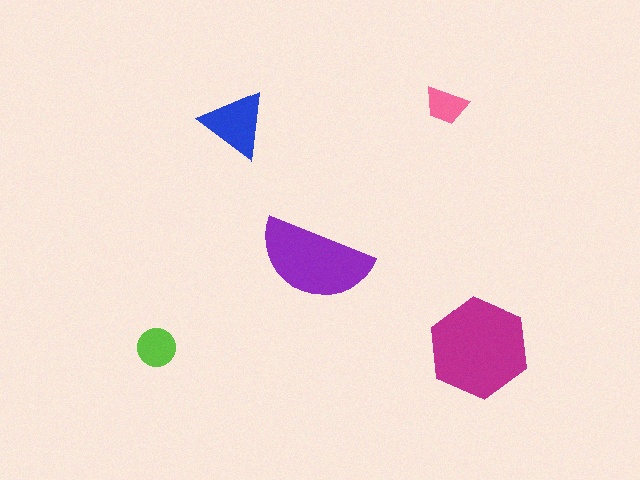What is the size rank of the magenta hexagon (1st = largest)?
1st.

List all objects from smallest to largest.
The pink trapezoid, the lime circle, the blue triangle, the purple semicircle, the magenta hexagon.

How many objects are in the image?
There are 5 objects in the image.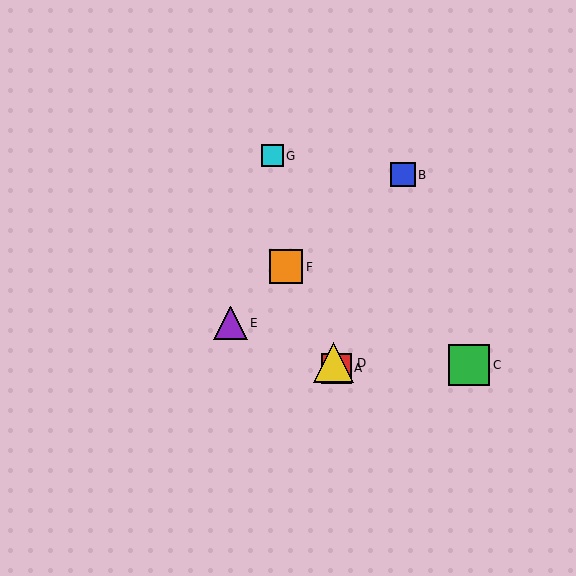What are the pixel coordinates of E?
Object E is at (230, 323).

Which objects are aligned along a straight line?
Objects A, D, F are aligned along a straight line.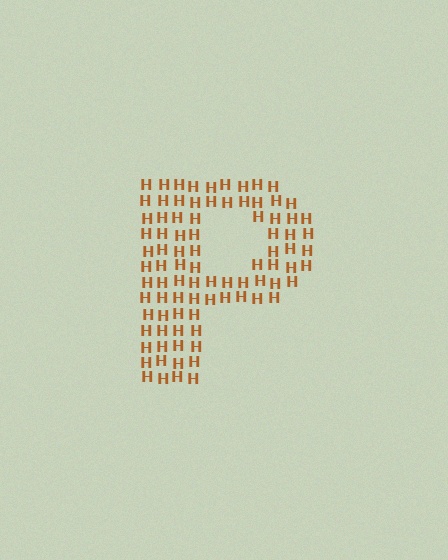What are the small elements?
The small elements are letter H's.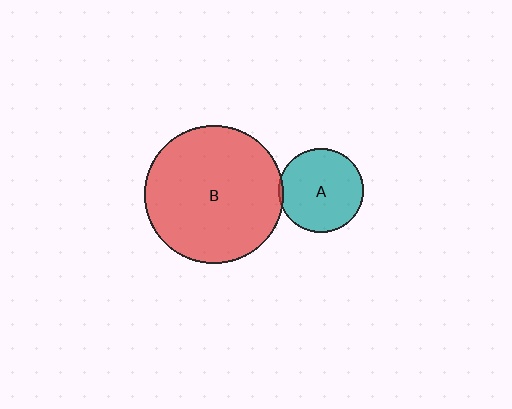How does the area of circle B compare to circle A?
Approximately 2.7 times.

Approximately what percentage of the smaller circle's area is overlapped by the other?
Approximately 5%.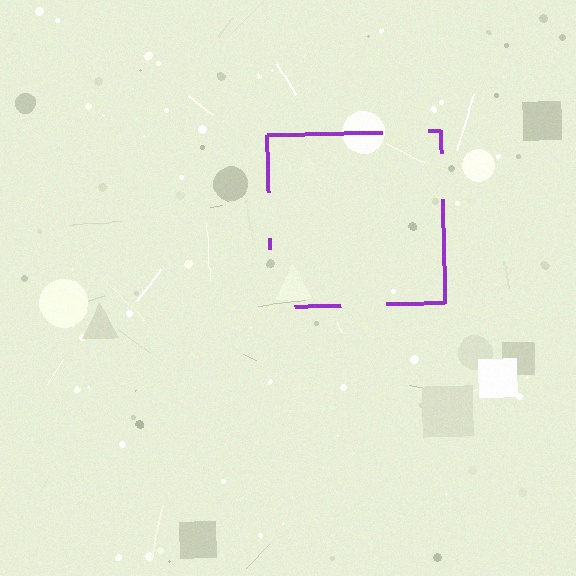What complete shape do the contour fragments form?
The contour fragments form a square.